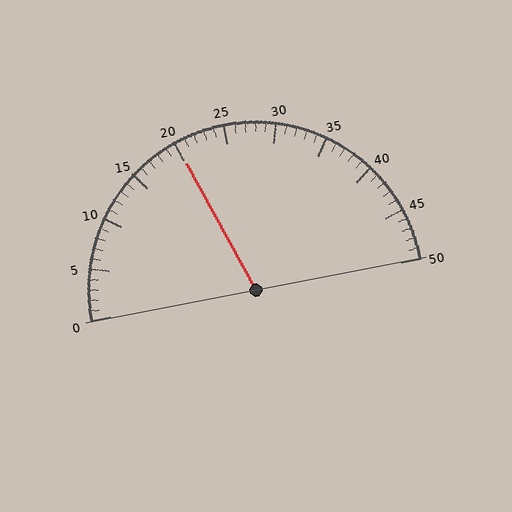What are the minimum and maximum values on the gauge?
The gauge ranges from 0 to 50.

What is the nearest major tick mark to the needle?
The nearest major tick mark is 20.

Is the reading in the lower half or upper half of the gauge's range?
The reading is in the lower half of the range (0 to 50).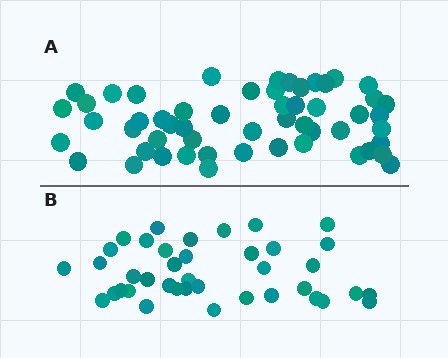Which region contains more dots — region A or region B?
Region A (the top region) has more dots.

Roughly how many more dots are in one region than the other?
Region A has approximately 15 more dots than region B.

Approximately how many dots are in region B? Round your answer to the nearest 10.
About 40 dots. (The exact count is 39, which rounds to 40.)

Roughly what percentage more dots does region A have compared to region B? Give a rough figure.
About 40% more.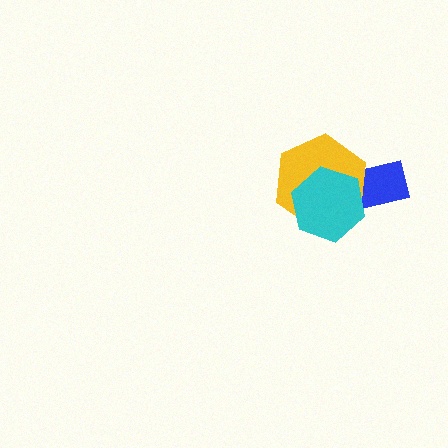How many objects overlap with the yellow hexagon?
2 objects overlap with the yellow hexagon.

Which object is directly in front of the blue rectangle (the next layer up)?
The yellow hexagon is directly in front of the blue rectangle.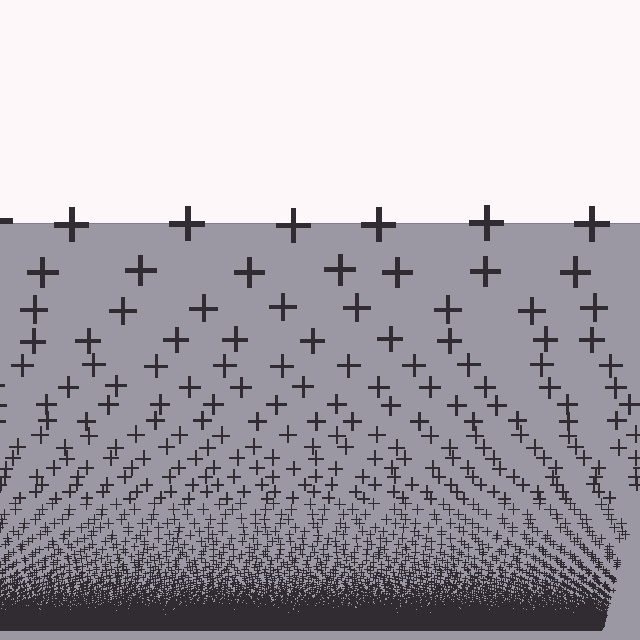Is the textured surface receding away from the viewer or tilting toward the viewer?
The surface appears to tilt toward the viewer. Texture elements get larger and sparser toward the top.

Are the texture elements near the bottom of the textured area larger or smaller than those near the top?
Smaller. The gradient is inverted — elements near the bottom are smaller and denser.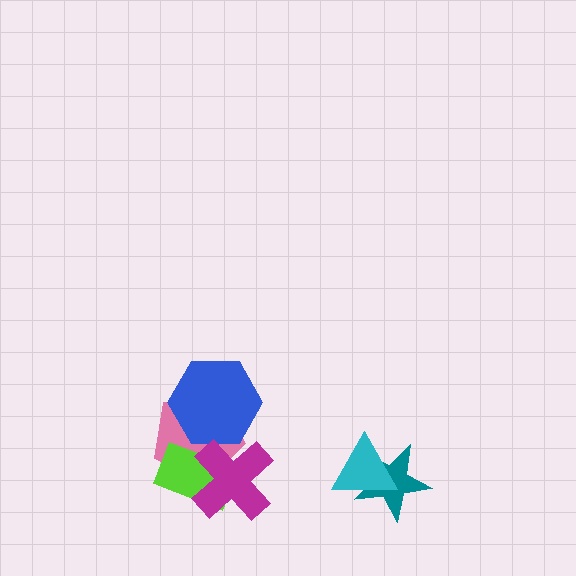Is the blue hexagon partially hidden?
Yes, it is partially covered by another shape.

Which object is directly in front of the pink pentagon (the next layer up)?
The blue hexagon is directly in front of the pink pentagon.